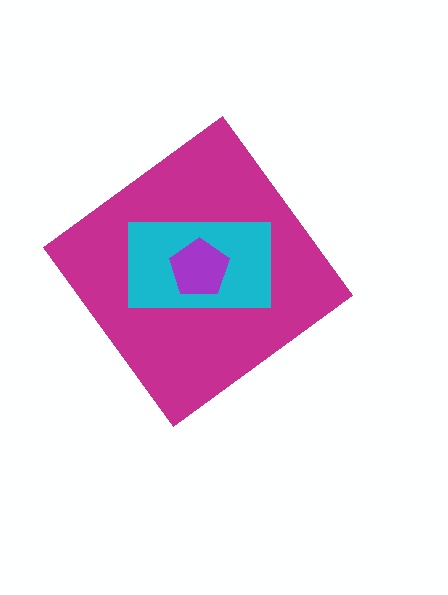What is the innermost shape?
The purple pentagon.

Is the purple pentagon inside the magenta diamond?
Yes.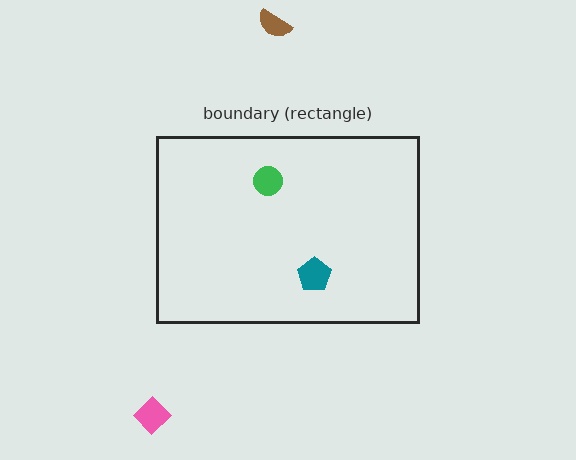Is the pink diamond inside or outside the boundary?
Outside.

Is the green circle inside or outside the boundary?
Inside.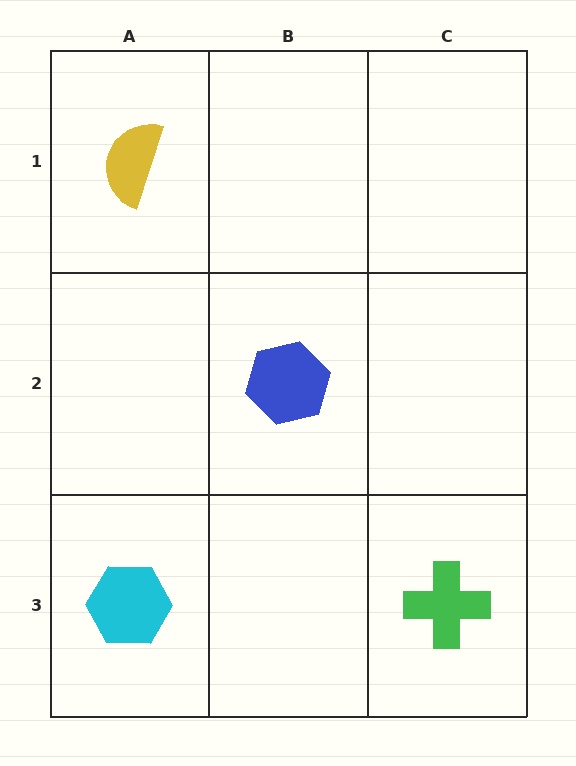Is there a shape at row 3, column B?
No, that cell is empty.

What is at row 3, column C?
A green cross.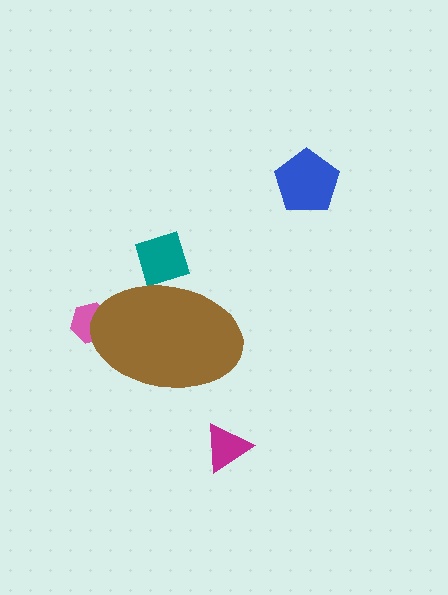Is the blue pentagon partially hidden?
No, the blue pentagon is fully visible.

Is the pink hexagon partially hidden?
Yes, the pink hexagon is partially hidden behind the brown ellipse.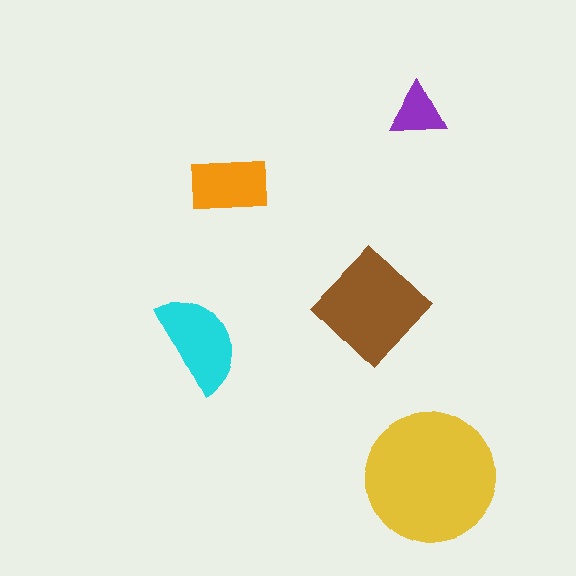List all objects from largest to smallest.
The yellow circle, the brown diamond, the cyan semicircle, the orange rectangle, the purple triangle.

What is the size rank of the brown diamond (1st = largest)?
2nd.